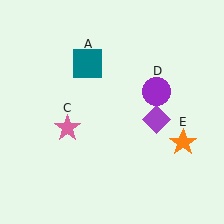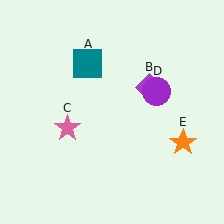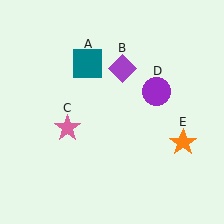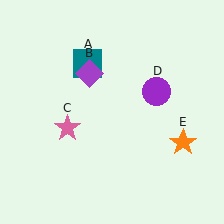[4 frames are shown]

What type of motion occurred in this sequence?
The purple diamond (object B) rotated counterclockwise around the center of the scene.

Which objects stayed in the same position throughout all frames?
Teal square (object A) and pink star (object C) and purple circle (object D) and orange star (object E) remained stationary.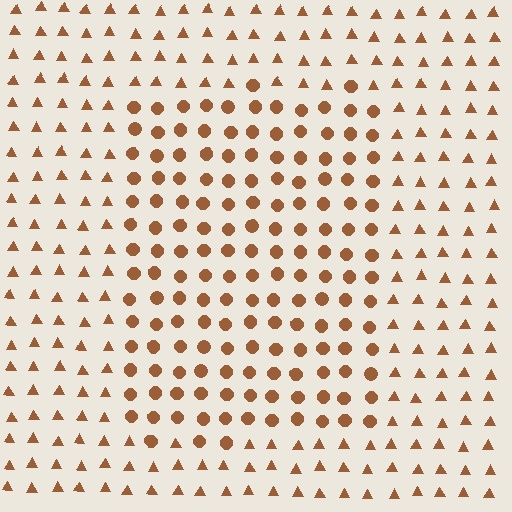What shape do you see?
I see a rectangle.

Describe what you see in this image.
The image is filled with small brown elements arranged in a uniform grid. A rectangle-shaped region contains circles, while the surrounding area contains triangles. The boundary is defined purely by the change in element shape.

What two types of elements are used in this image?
The image uses circles inside the rectangle region and triangles outside it.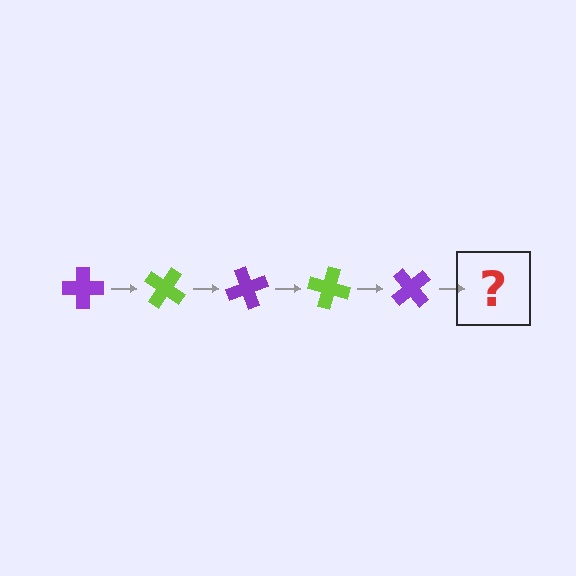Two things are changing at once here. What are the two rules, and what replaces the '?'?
The two rules are that it rotates 35 degrees each step and the color cycles through purple and lime. The '?' should be a lime cross, rotated 175 degrees from the start.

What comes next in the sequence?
The next element should be a lime cross, rotated 175 degrees from the start.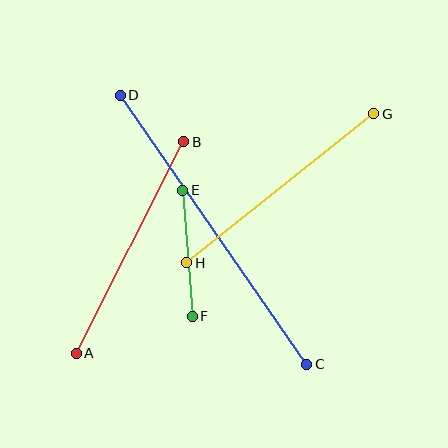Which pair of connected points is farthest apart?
Points C and D are farthest apart.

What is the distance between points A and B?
The distance is approximately 237 pixels.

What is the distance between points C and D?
The distance is approximately 327 pixels.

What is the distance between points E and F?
The distance is approximately 127 pixels.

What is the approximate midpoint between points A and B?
The midpoint is at approximately (130, 247) pixels.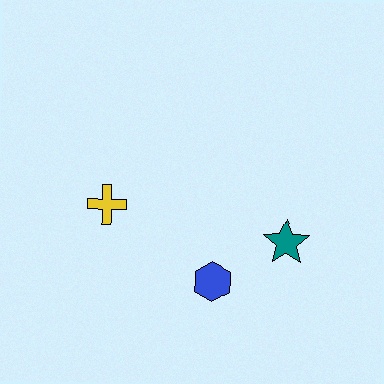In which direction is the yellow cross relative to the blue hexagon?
The yellow cross is to the left of the blue hexagon.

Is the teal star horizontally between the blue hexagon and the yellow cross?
No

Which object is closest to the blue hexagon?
The teal star is closest to the blue hexagon.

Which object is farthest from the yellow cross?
The teal star is farthest from the yellow cross.